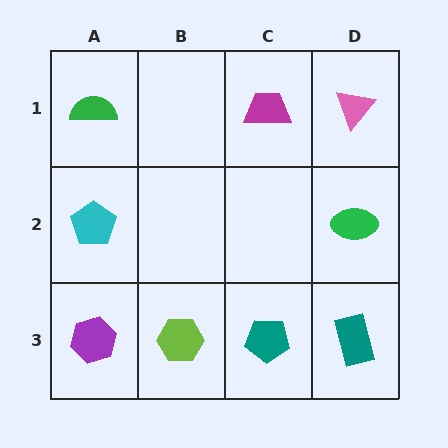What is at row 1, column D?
A pink triangle.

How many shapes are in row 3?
4 shapes.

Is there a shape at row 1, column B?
No, that cell is empty.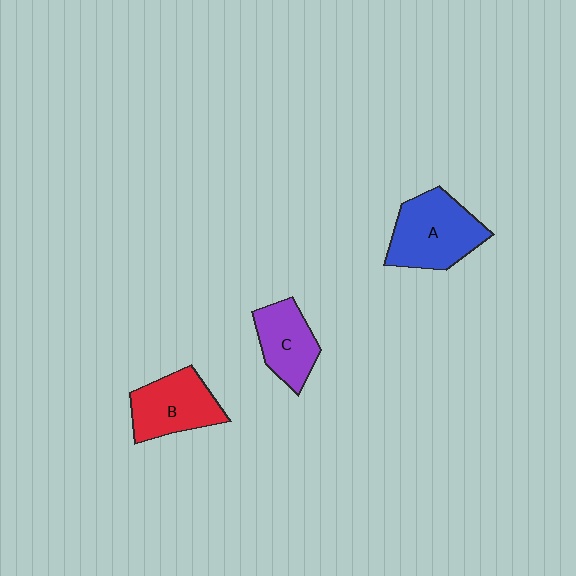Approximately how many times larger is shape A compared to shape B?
Approximately 1.2 times.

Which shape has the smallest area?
Shape C (purple).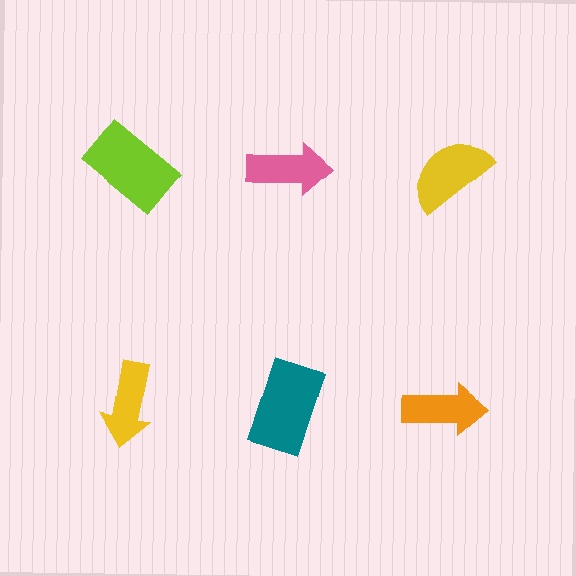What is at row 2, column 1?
A yellow arrow.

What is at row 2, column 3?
An orange arrow.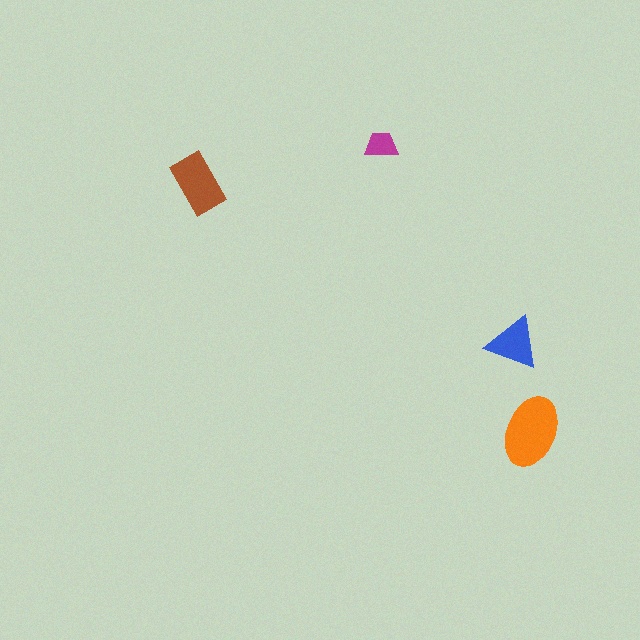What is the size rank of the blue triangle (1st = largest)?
3rd.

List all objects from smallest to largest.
The magenta trapezoid, the blue triangle, the brown rectangle, the orange ellipse.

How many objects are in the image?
There are 4 objects in the image.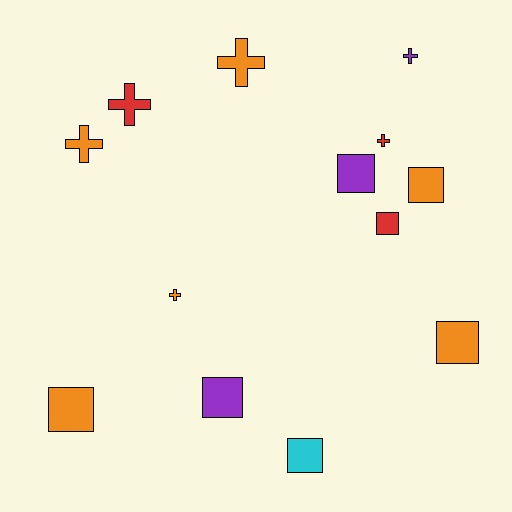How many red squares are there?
There is 1 red square.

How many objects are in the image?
There are 13 objects.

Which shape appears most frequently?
Square, with 7 objects.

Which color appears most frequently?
Orange, with 6 objects.